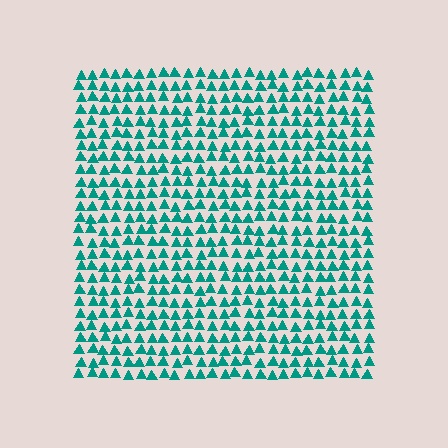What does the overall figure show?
The overall figure shows a square.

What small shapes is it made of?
It is made of small triangles.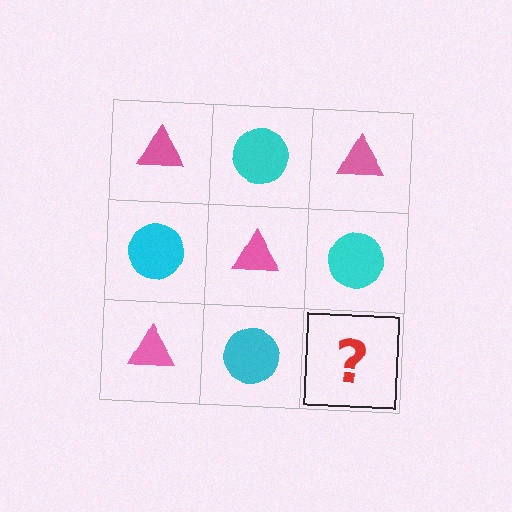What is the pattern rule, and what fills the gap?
The rule is that it alternates pink triangle and cyan circle in a checkerboard pattern. The gap should be filled with a pink triangle.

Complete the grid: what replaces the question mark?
The question mark should be replaced with a pink triangle.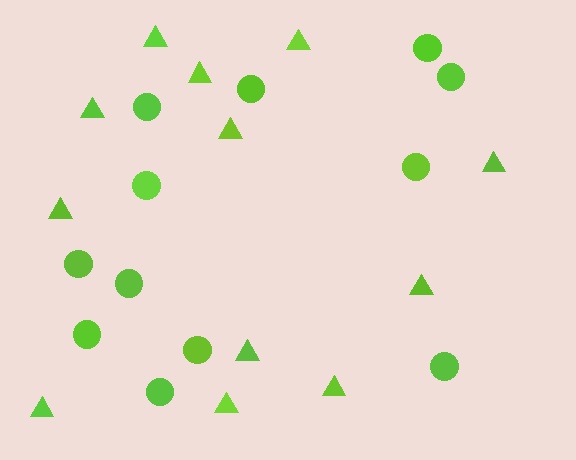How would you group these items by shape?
There are 2 groups: one group of triangles (12) and one group of circles (12).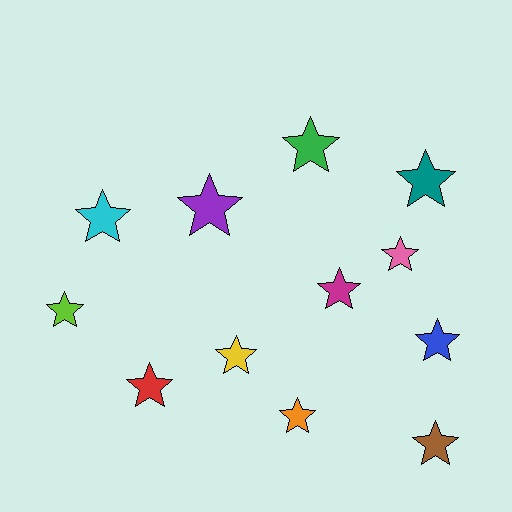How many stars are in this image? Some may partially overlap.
There are 12 stars.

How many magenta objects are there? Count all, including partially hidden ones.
There is 1 magenta object.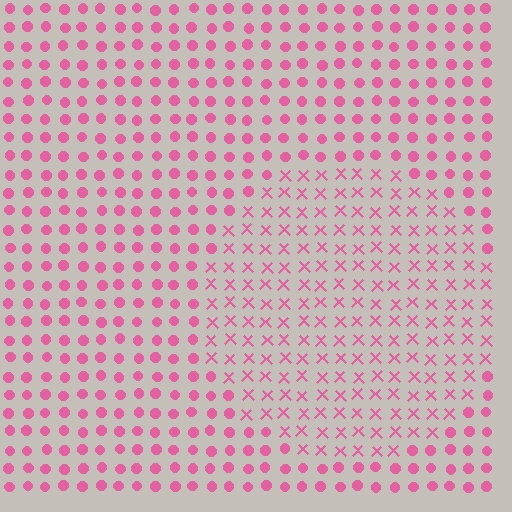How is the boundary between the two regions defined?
The boundary is defined by a change in element shape: X marks inside vs. circles outside. All elements share the same color and spacing.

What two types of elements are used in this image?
The image uses X marks inside the circle region and circles outside it.